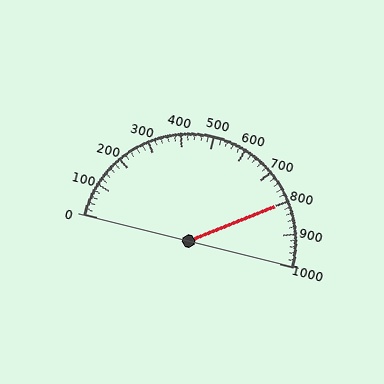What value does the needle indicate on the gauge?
The needle indicates approximately 800.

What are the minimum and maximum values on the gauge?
The gauge ranges from 0 to 1000.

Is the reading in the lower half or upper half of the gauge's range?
The reading is in the upper half of the range (0 to 1000).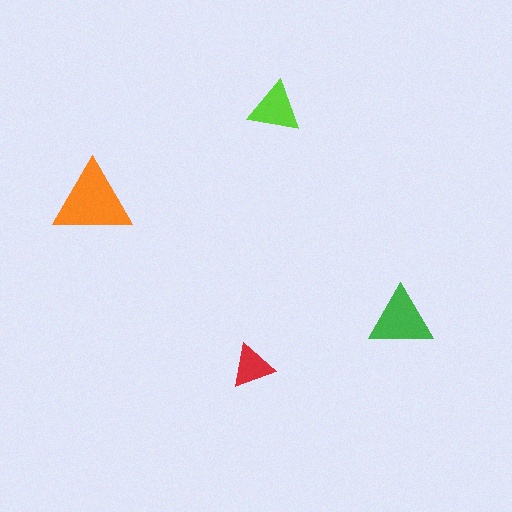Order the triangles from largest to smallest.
the orange one, the green one, the lime one, the red one.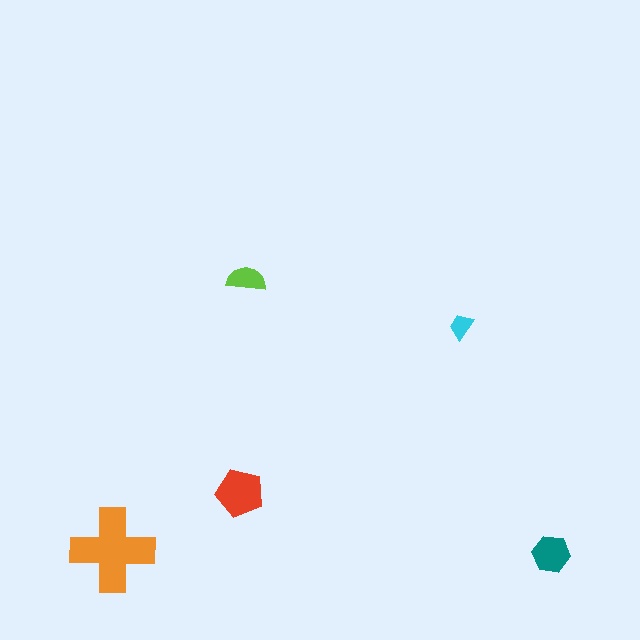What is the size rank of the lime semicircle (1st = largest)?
4th.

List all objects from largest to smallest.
The orange cross, the red pentagon, the teal hexagon, the lime semicircle, the cyan trapezoid.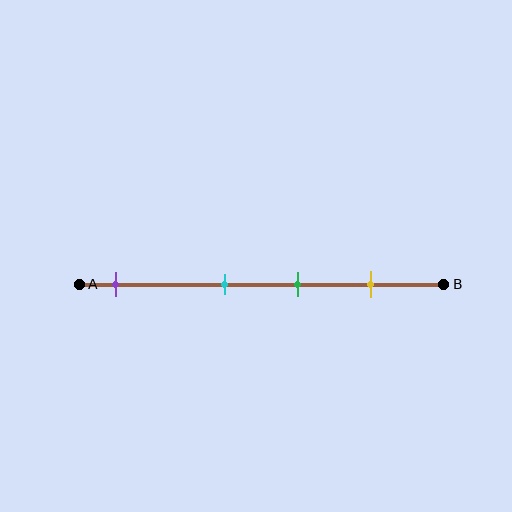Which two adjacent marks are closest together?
The cyan and green marks are the closest adjacent pair.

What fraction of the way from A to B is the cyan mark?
The cyan mark is approximately 40% (0.4) of the way from A to B.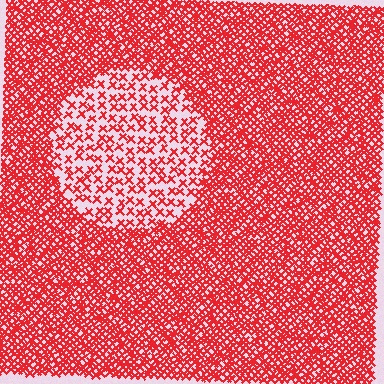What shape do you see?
I see a circle.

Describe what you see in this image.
The image contains small red elements arranged at two different densities. A circle-shaped region is visible where the elements are less densely packed than the surrounding area.